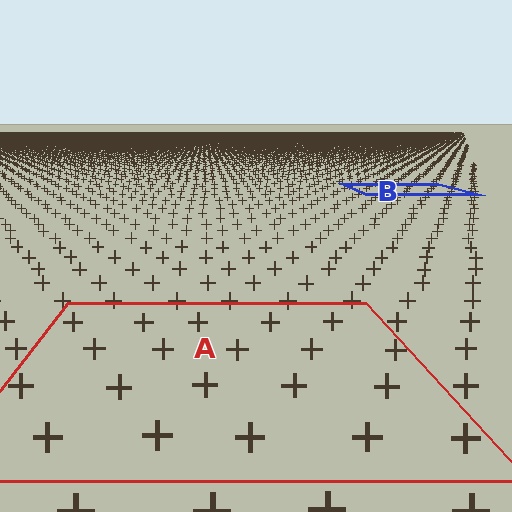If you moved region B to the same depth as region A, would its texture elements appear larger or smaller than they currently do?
They would appear larger. At a closer depth, the same texture elements are projected at a bigger on-screen size.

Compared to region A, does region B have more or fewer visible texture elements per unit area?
Region B has more texture elements per unit area — they are packed more densely because it is farther away.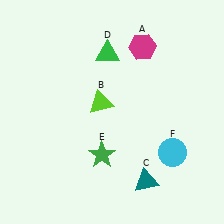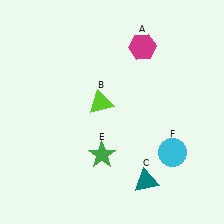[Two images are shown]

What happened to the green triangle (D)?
The green triangle (D) was removed in Image 2. It was in the top-left area of Image 1.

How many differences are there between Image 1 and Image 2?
There is 1 difference between the two images.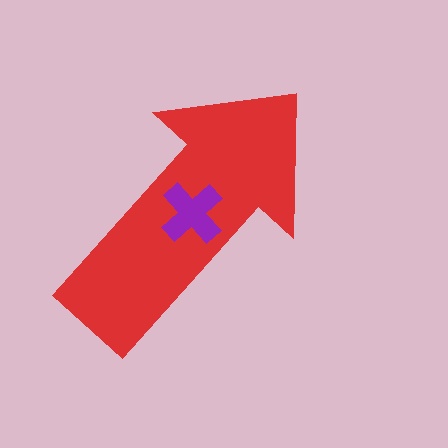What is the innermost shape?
The purple cross.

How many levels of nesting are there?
2.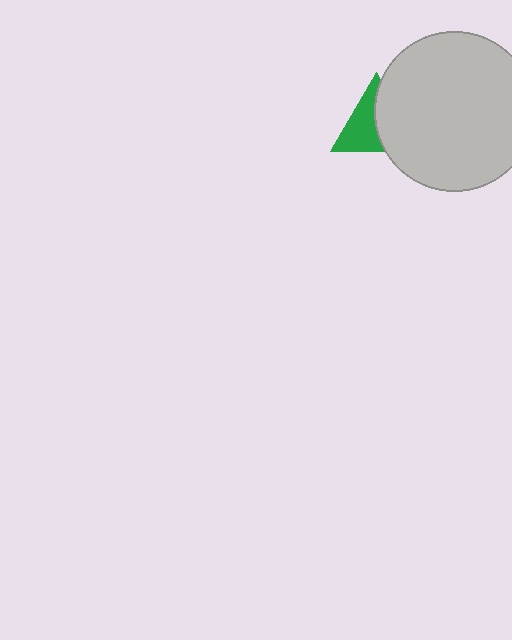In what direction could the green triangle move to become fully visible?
The green triangle could move left. That would shift it out from behind the light gray circle entirely.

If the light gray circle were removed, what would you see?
You would see the complete green triangle.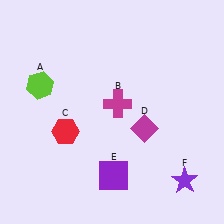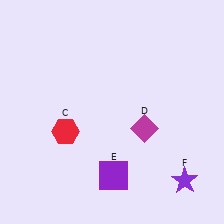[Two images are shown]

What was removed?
The lime hexagon (A), the magenta cross (B) were removed in Image 2.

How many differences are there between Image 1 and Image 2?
There are 2 differences between the two images.